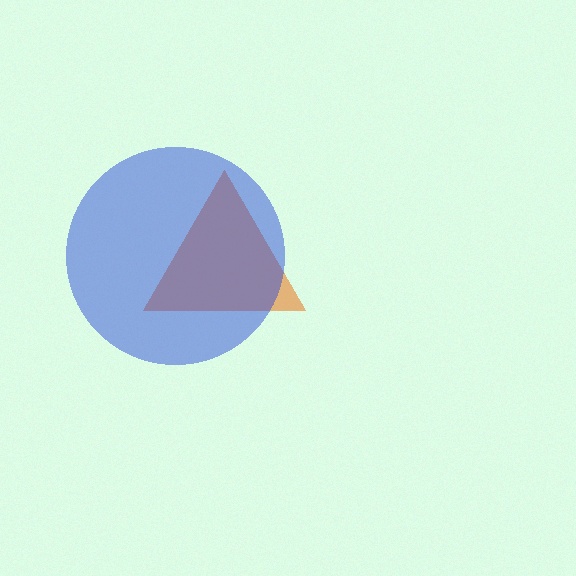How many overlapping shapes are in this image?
There are 2 overlapping shapes in the image.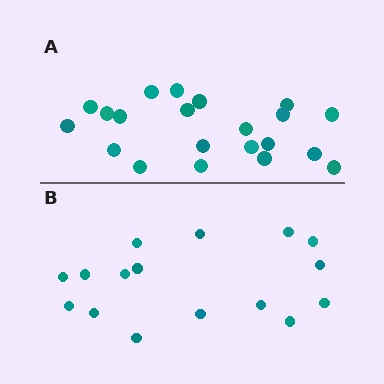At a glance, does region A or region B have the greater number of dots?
Region A (the top region) has more dots.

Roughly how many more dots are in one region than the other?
Region A has about 5 more dots than region B.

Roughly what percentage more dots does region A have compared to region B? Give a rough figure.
About 30% more.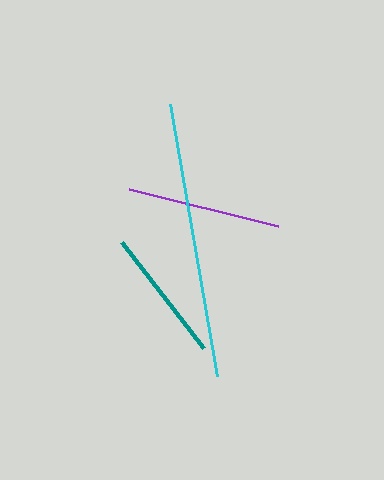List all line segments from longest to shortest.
From longest to shortest: cyan, purple, teal.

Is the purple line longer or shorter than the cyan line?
The cyan line is longer than the purple line.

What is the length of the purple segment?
The purple segment is approximately 154 pixels long.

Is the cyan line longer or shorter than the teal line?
The cyan line is longer than the teal line.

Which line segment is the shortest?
The teal line is the shortest at approximately 135 pixels.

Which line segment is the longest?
The cyan line is the longest at approximately 276 pixels.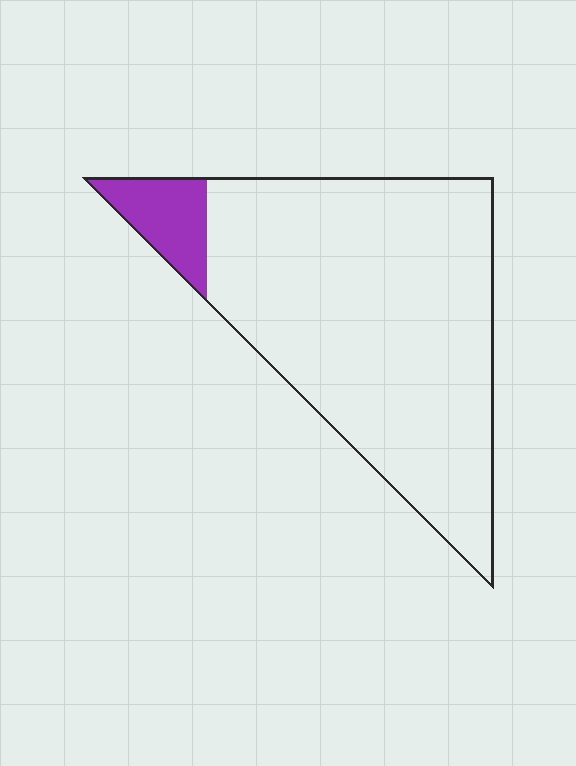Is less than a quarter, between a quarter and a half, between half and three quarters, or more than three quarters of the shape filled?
Less than a quarter.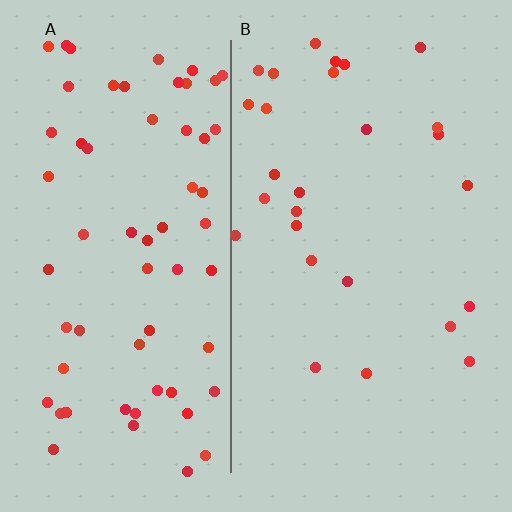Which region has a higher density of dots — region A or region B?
A (the left).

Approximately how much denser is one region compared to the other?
Approximately 2.5× — region A over region B.